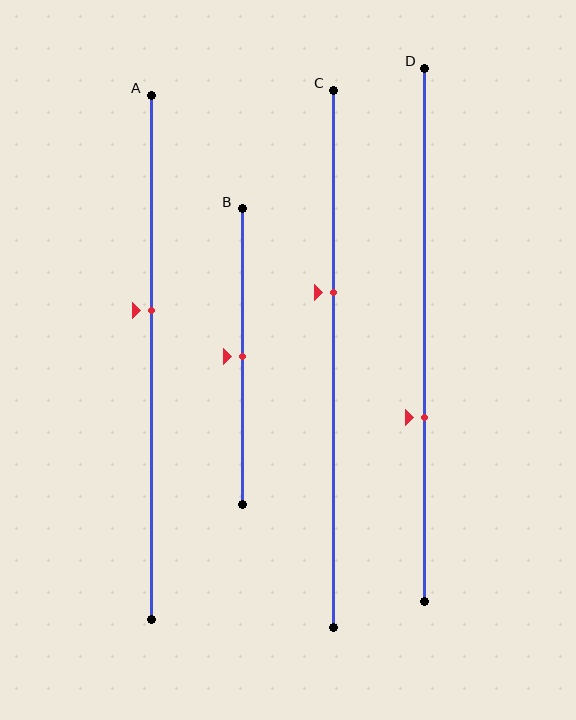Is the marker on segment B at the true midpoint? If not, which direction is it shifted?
Yes, the marker on segment B is at the true midpoint.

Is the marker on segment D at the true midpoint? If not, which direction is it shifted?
No, the marker on segment D is shifted downward by about 15% of the segment length.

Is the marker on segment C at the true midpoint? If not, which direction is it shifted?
No, the marker on segment C is shifted upward by about 12% of the segment length.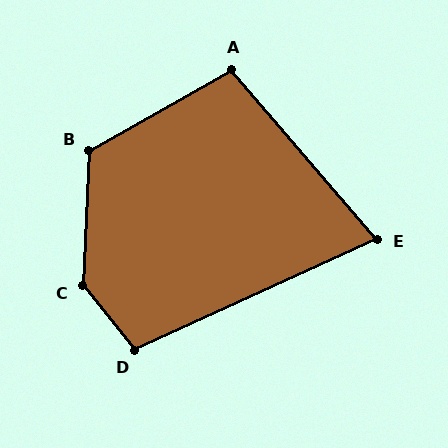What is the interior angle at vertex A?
Approximately 101 degrees (obtuse).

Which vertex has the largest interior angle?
C, at approximately 138 degrees.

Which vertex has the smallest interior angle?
E, at approximately 74 degrees.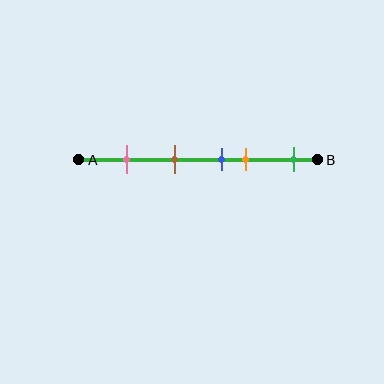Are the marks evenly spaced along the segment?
No, the marks are not evenly spaced.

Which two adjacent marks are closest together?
The blue and orange marks are the closest adjacent pair.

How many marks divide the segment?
There are 5 marks dividing the segment.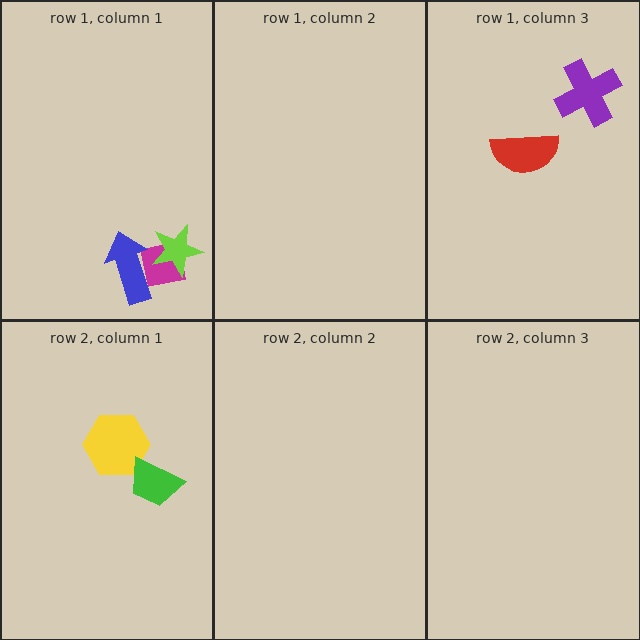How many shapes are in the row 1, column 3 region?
2.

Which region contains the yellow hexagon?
The row 2, column 1 region.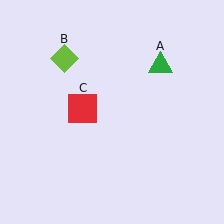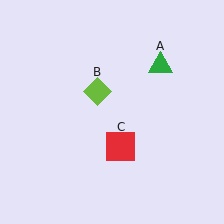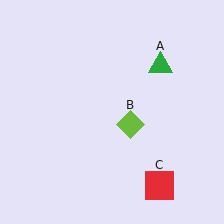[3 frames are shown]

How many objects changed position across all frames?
2 objects changed position: lime diamond (object B), red square (object C).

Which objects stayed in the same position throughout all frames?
Green triangle (object A) remained stationary.